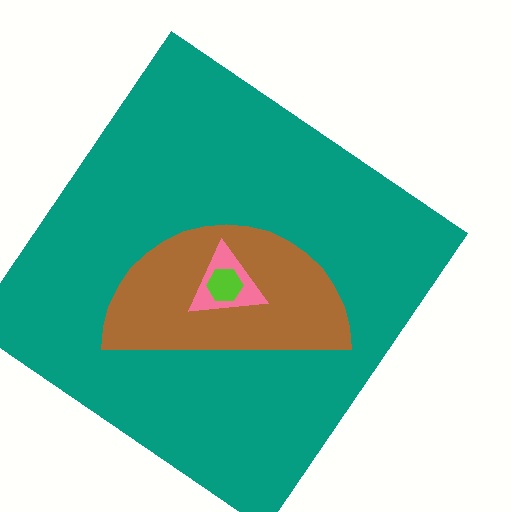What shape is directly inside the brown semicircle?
The pink triangle.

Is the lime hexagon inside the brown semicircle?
Yes.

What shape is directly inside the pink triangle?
The lime hexagon.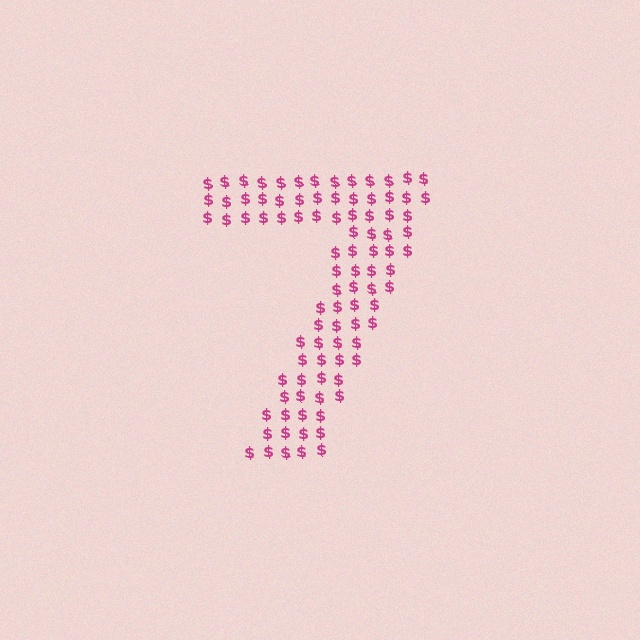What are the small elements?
The small elements are dollar signs.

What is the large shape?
The large shape is the digit 7.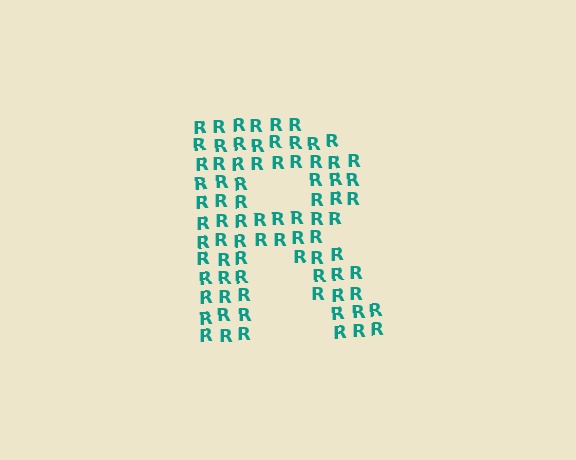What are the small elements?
The small elements are letter R's.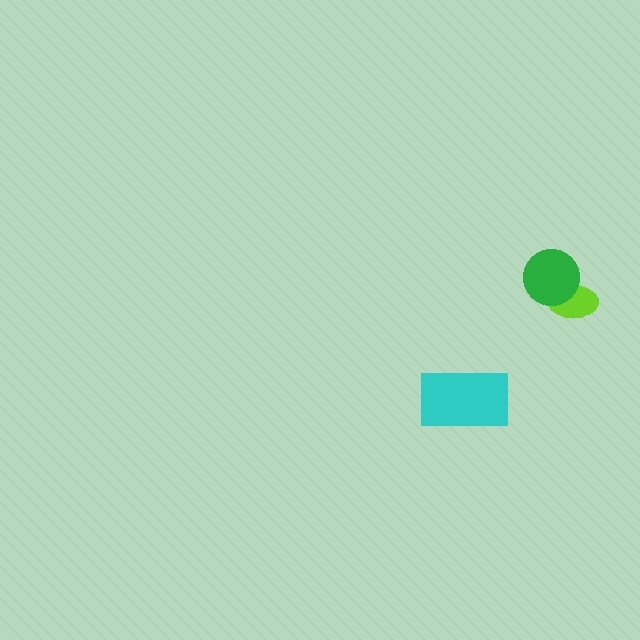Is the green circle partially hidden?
No, no other shape covers it.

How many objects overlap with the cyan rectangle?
0 objects overlap with the cyan rectangle.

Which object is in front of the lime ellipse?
The green circle is in front of the lime ellipse.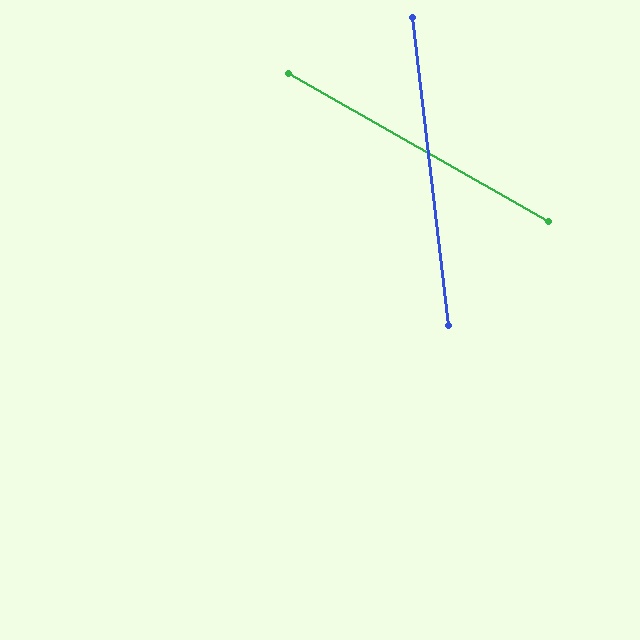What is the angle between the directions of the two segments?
Approximately 54 degrees.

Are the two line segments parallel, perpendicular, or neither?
Neither parallel nor perpendicular — they differ by about 54°.